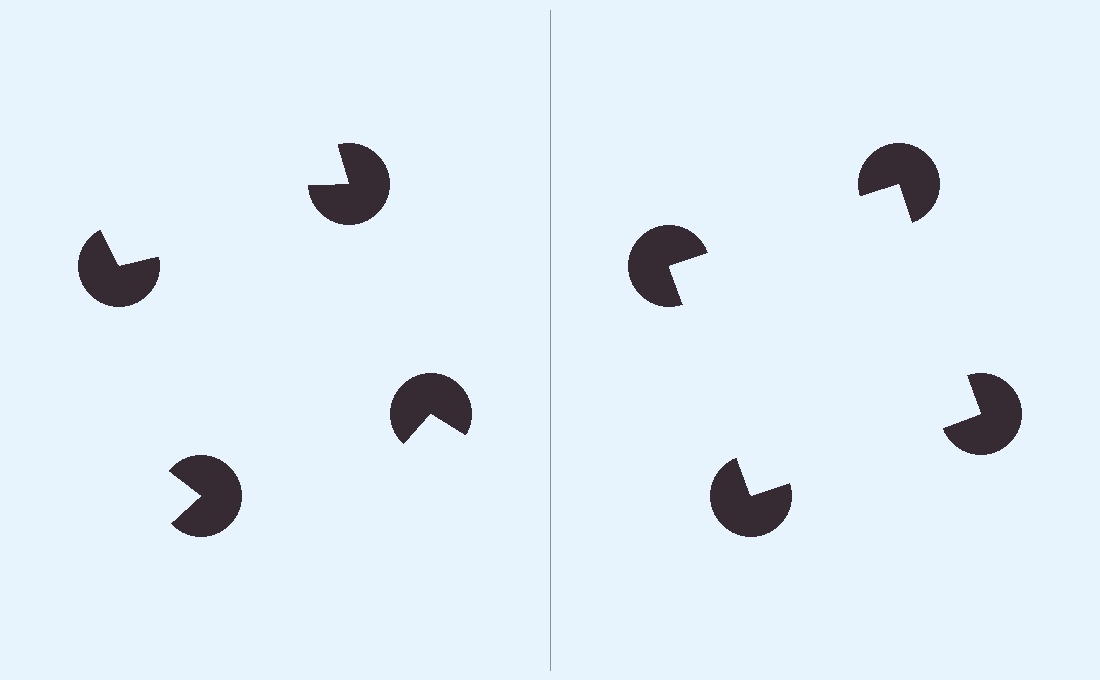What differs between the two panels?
The pac-man discs are positioned identically on both sides; only the wedge orientations differ. On the right they align to a square; on the left they are misaligned.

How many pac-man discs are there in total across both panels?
8 — 4 on each side.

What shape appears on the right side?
An illusory square.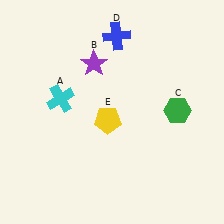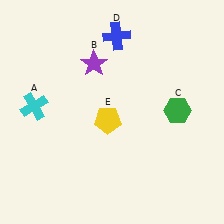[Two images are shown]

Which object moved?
The cyan cross (A) moved left.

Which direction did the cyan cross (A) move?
The cyan cross (A) moved left.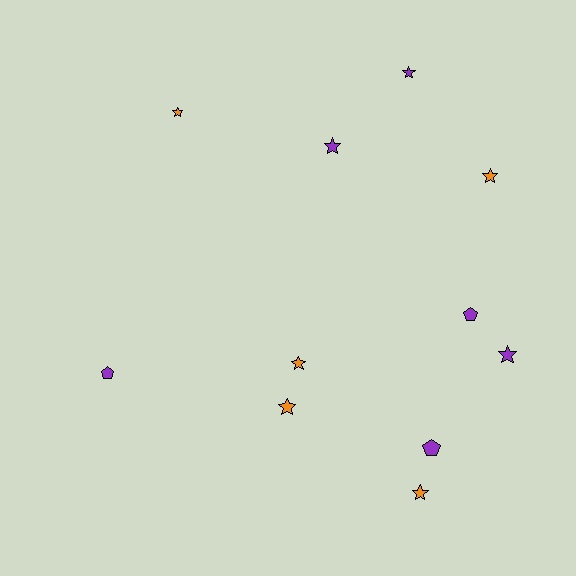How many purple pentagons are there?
There are 3 purple pentagons.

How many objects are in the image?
There are 11 objects.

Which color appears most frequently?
Purple, with 6 objects.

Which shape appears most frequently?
Star, with 8 objects.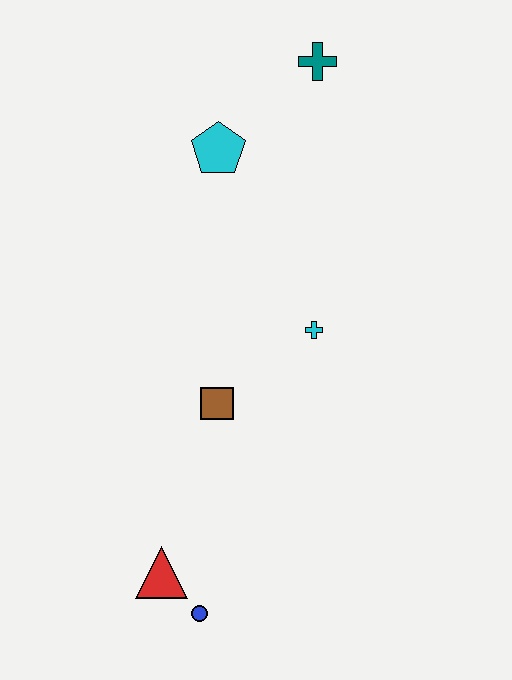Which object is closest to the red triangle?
The blue circle is closest to the red triangle.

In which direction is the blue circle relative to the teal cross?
The blue circle is below the teal cross.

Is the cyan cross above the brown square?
Yes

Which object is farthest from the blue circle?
The teal cross is farthest from the blue circle.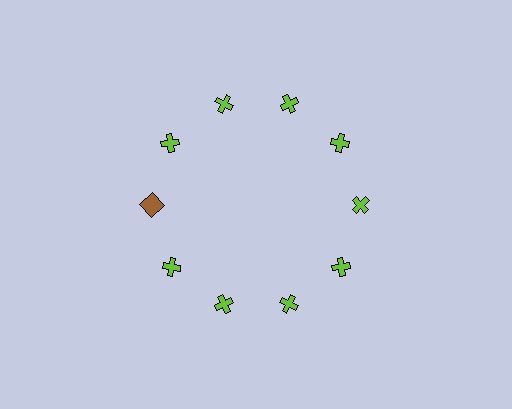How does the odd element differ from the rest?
It differs in both color (brown instead of lime) and shape (square instead of cross).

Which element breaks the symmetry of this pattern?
The brown square at roughly the 9 o'clock position breaks the symmetry. All other shapes are lime crosses.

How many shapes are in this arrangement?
There are 10 shapes arranged in a ring pattern.